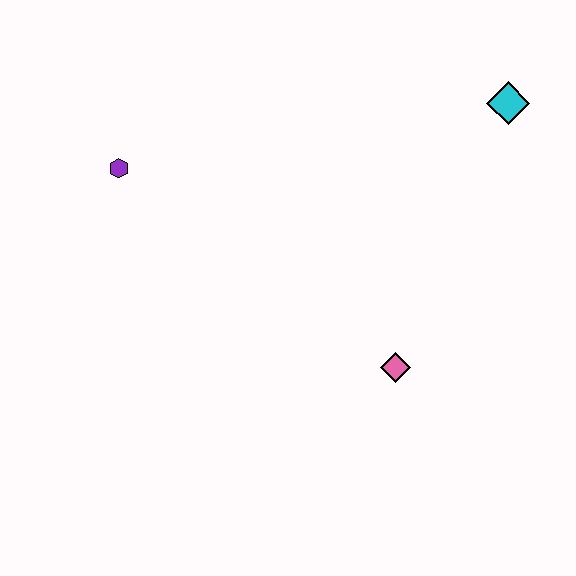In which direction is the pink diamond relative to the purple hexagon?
The pink diamond is to the right of the purple hexagon.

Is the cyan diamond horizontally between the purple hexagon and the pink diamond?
No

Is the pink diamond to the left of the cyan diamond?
Yes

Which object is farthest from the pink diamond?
The purple hexagon is farthest from the pink diamond.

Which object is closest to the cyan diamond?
The pink diamond is closest to the cyan diamond.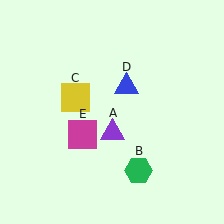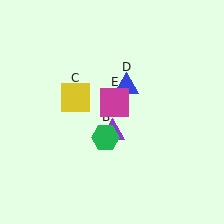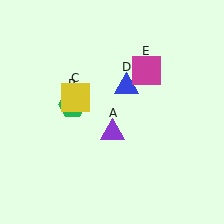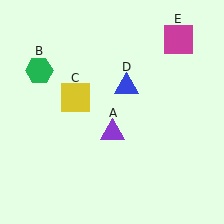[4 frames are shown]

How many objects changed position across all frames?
2 objects changed position: green hexagon (object B), magenta square (object E).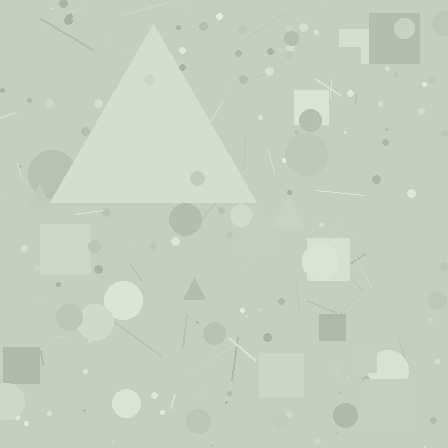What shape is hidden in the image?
A triangle is hidden in the image.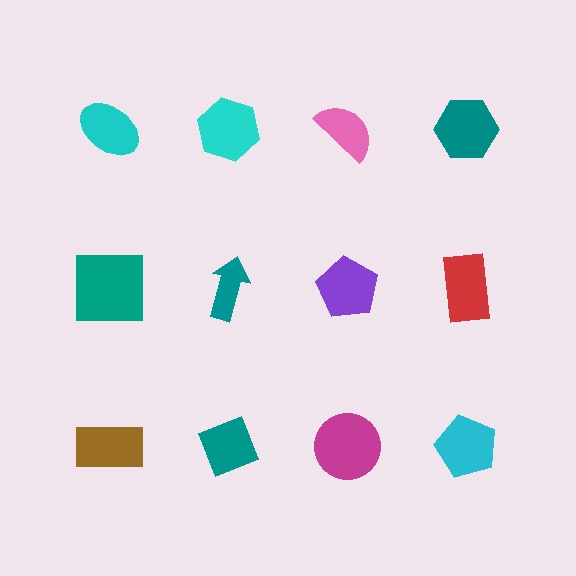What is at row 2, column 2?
A teal arrow.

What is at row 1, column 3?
A pink semicircle.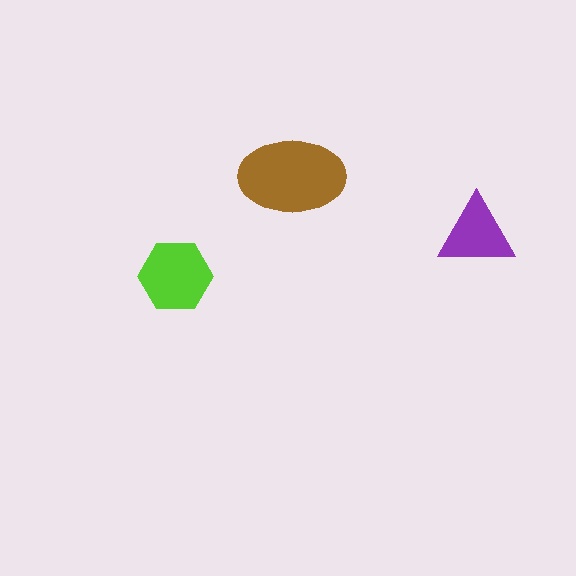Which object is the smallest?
The purple triangle.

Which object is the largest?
The brown ellipse.